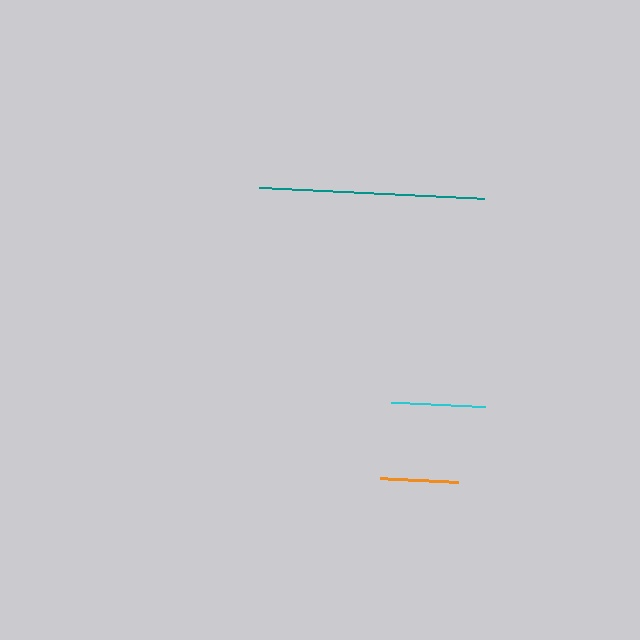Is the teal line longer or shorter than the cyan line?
The teal line is longer than the cyan line.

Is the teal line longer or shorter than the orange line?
The teal line is longer than the orange line.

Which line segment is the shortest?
The orange line is the shortest at approximately 78 pixels.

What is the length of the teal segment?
The teal segment is approximately 225 pixels long.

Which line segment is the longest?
The teal line is the longest at approximately 225 pixels.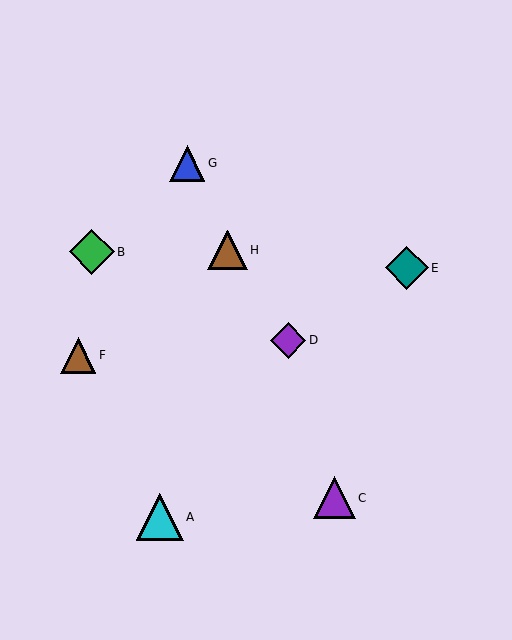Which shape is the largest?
The cyan triangle (labeled A) is the largest.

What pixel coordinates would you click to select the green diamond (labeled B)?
Click at (92, 252) to select the green diamond B.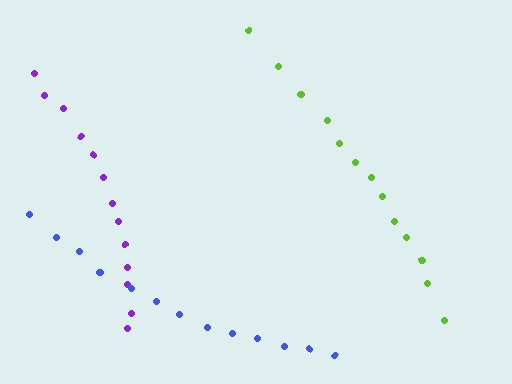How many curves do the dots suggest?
There are 3 distinct paths.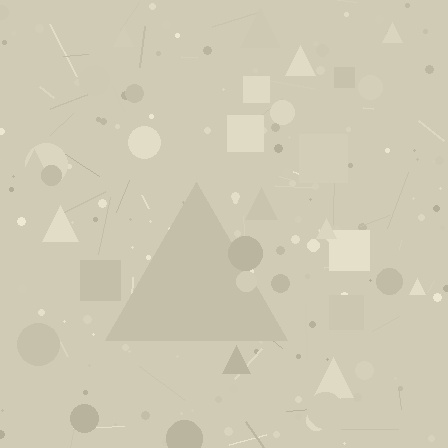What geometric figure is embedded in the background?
A triangle is embedded in the background.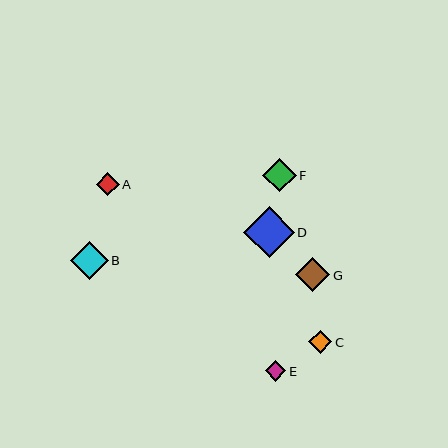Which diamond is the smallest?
Diamond E is the smallest with a size of approximately 21 pixels.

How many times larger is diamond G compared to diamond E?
Diamond G is approximately 1.7 times the size of diamond E.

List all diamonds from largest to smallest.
From largest to smallest: D, B, G, F, C, A, E.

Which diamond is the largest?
Diamond D is the largest with a size of approximately 51 pixels.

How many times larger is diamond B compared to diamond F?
Diamond B is approximately 1.1 times the size of diamond F.